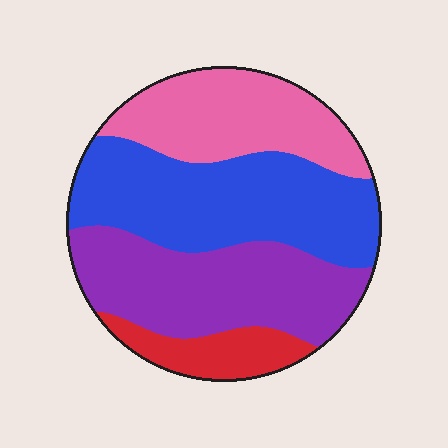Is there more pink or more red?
Pink.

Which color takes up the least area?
Red, at roughly 10%.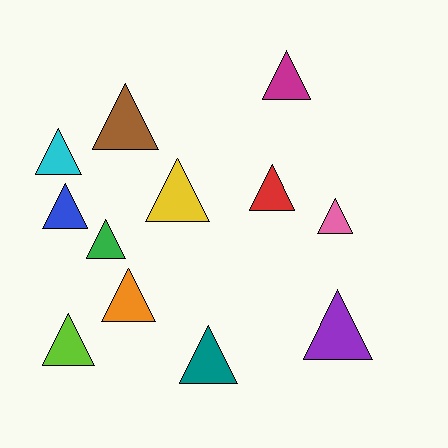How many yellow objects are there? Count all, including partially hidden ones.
There is 1 yellow object.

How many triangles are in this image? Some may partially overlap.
There are 12 triangles.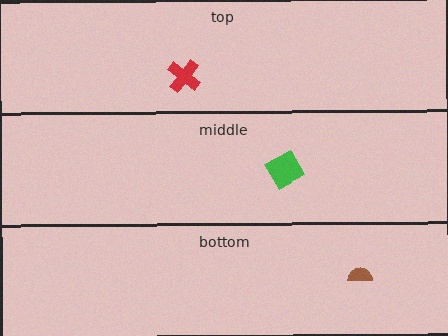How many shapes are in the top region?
1.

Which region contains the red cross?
The top region.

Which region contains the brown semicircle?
The bottom region.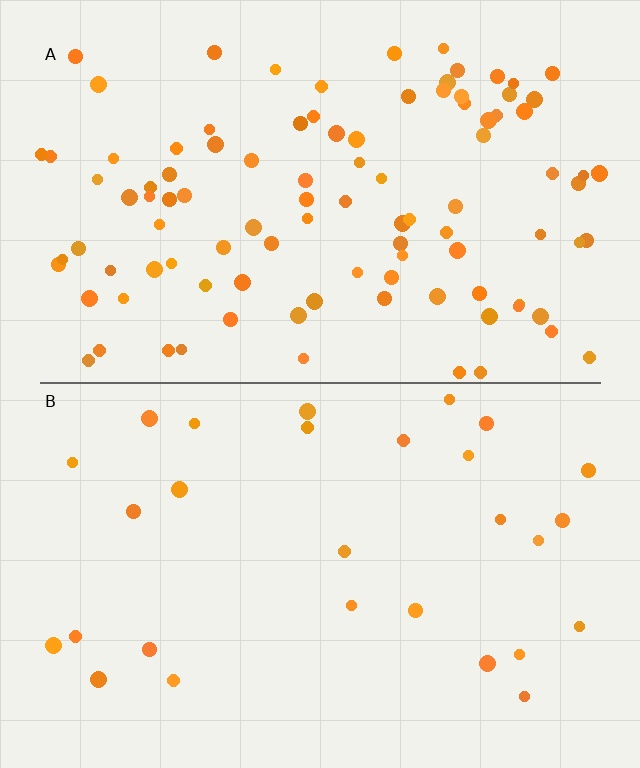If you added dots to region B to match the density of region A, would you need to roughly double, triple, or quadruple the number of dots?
Approximately quadruple.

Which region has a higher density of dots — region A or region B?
A (the top).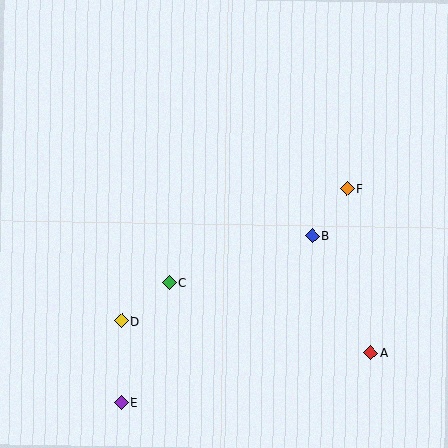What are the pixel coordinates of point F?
Point F is at (347, 189).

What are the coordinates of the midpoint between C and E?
The midpoint between C and E is at (145, 343).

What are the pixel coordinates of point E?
Point E is at (121, 403).